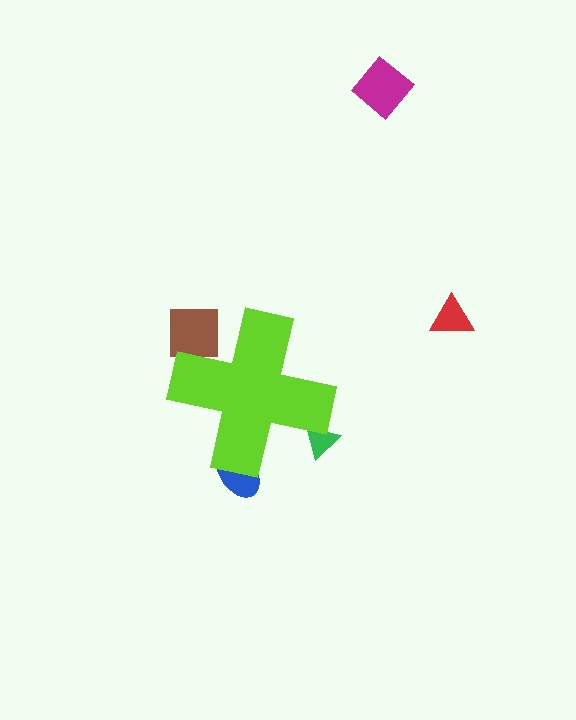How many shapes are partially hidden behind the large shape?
3 shapes are partially hidden.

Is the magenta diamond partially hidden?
No, the magenta diamond is fully visible.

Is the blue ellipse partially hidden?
Yes, the blue ellipse is partially hidden behind the lime cross.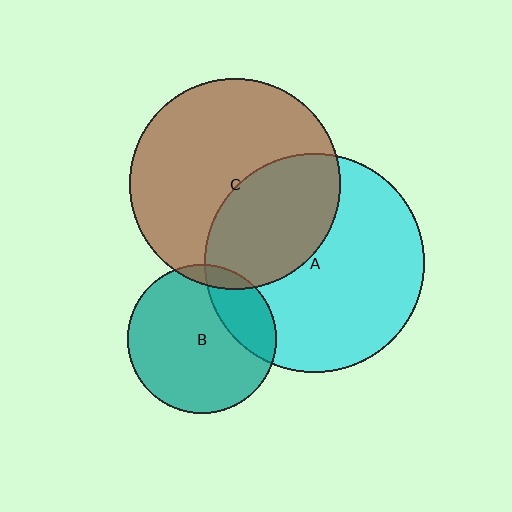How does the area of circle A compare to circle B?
Approximately 2.2 times.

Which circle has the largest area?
Circle A (cyan).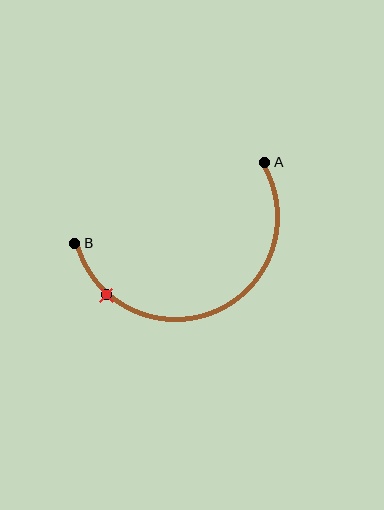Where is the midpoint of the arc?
The arc midpoint is the point on the curve farthest from the straight line joining A and B. It sits below that line.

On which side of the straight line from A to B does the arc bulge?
The arc bulges below the straight line connecting A and B.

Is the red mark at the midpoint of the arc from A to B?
No. The red mark lies on the arc but is closer to endpoint B. The arc midpoint would be at the point on the curve equidistant along the arc from both A and B.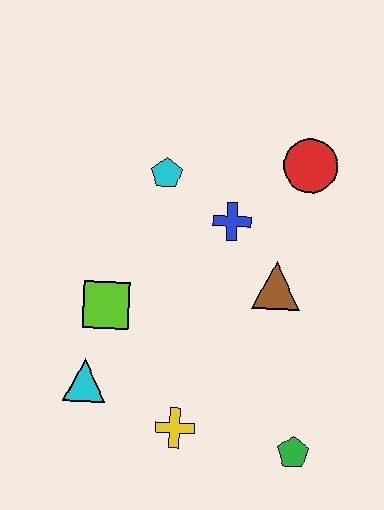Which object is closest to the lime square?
The cyan triangle is closest to the lime square.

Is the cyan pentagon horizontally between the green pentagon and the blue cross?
No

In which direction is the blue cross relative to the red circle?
The blue cross is to the left of the red circle.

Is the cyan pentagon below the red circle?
Yes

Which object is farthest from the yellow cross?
The red circle is farthest from the yellow cross.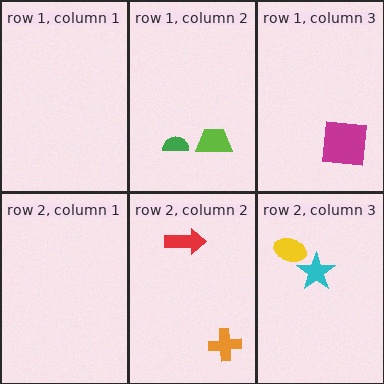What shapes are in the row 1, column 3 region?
The magenta square.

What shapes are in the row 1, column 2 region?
The lime trapezoid, the green semicircle.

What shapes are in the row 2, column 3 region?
The cyan star, the yellow ellipse.